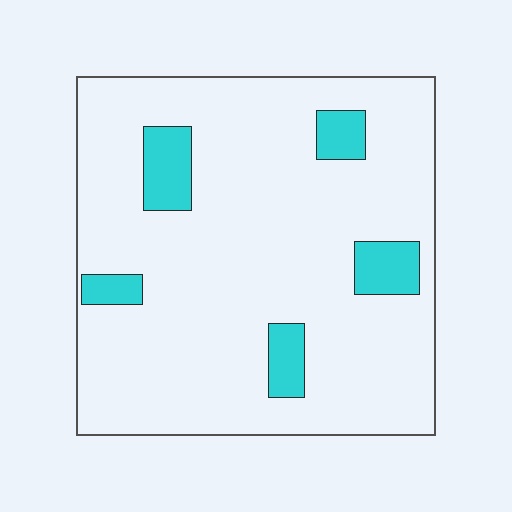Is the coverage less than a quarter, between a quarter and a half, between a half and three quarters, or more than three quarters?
Less than a quarter.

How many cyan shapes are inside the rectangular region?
5.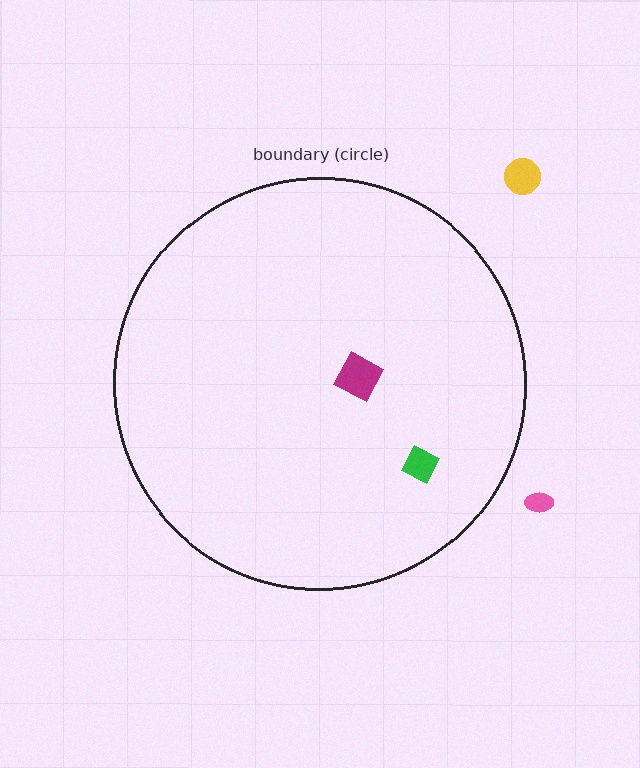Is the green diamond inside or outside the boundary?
Inside.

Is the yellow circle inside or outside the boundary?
Outside.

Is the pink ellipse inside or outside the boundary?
Outside.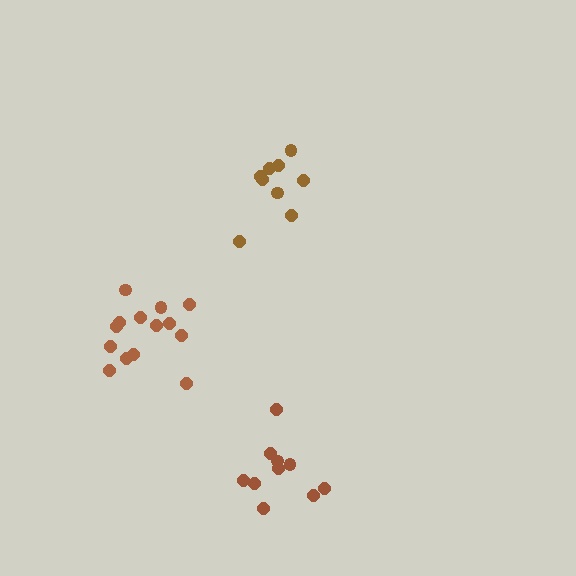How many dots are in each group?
Group 1: 9 dots, Group 2: 10 dots, Group 3: 14 dots (33 total).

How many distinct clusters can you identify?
There are 3 distinct clusters.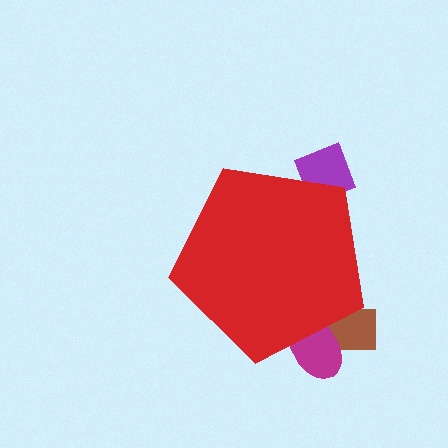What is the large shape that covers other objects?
A red pentagon.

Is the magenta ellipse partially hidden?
Yes, the magenta ellipse is partially hidden behind the red pentagon.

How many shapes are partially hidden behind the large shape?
3 shapes are partially hidden.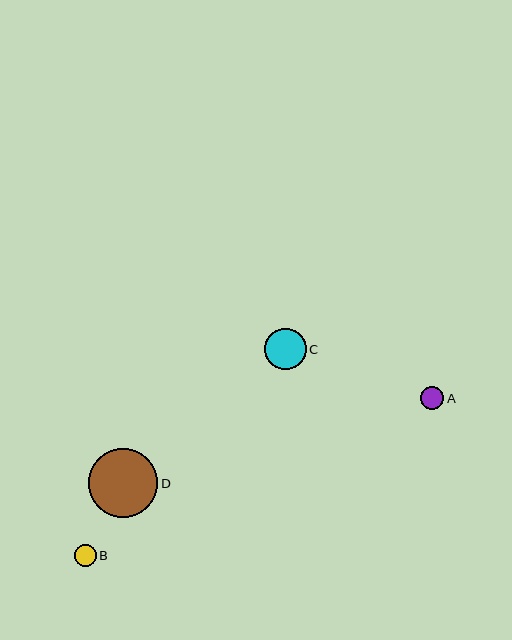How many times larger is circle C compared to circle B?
Circle C is approximately 1.9 times the size of circle B.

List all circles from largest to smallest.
From largest to smallest: D, C, A, B.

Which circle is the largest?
Circle D is the largest with a size of approximately 69 pixels.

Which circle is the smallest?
Circle B is the smallest with a size of approximately 22 pixels.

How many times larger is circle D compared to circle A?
Circle D is approximately 3.0 times the size of circle A.